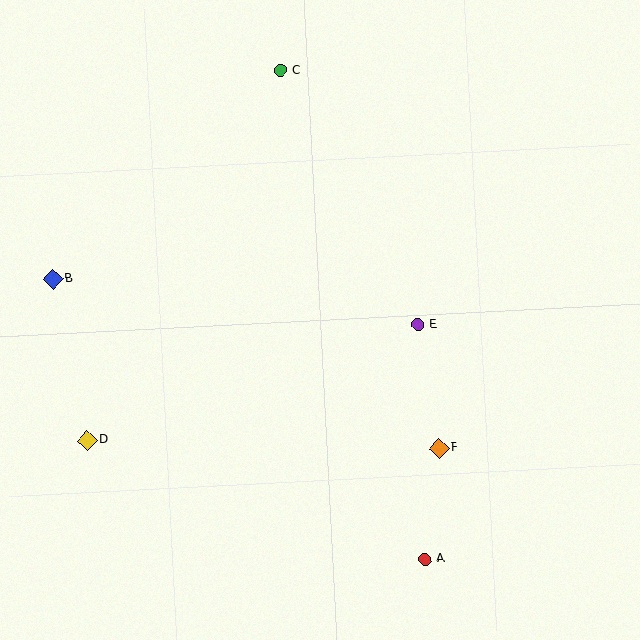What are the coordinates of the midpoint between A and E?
The midpoint between A and E is at (421, 442).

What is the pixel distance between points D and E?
The distance between D and E is 350 pixels.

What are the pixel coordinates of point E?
Point E is at (418, 325).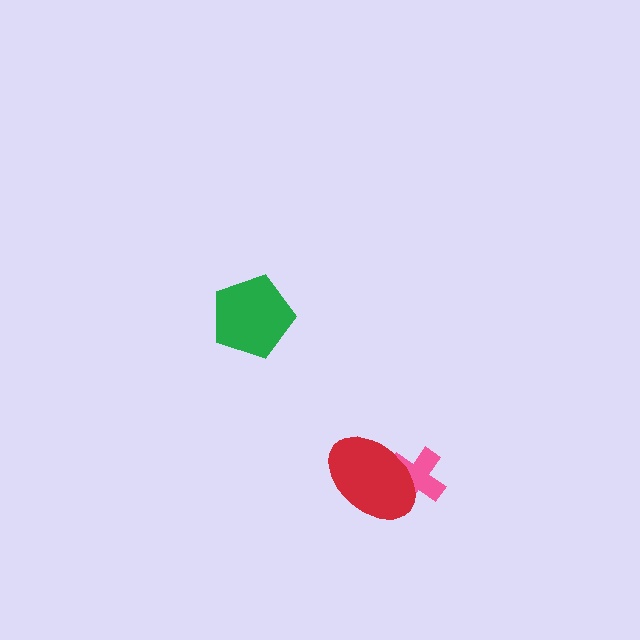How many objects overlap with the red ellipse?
1 object overlaps with the red ellipse.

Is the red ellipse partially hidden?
No, no other shape covers it.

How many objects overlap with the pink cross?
1 object overlaps with the pink cross.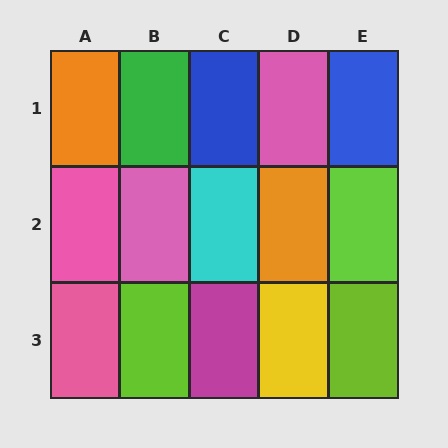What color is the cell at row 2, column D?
Orange.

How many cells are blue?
2 cells are blue.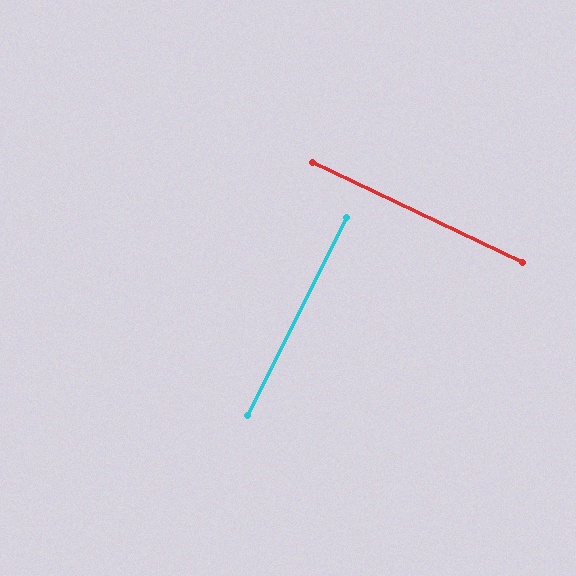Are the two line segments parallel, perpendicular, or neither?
Perpendicular — they meet at approximately 89°.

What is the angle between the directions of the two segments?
Approximately 89 degrees.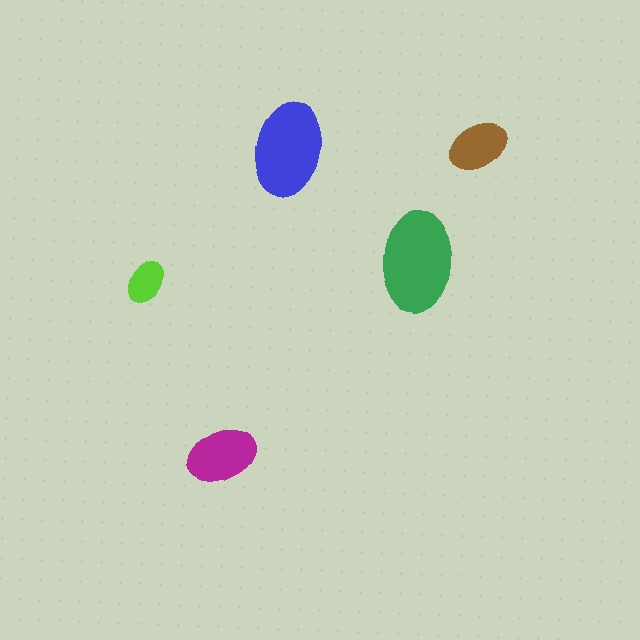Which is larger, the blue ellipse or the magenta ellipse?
The blue one.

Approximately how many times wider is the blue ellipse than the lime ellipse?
About 2 times wider.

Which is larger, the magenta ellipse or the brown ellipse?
The magenta one.